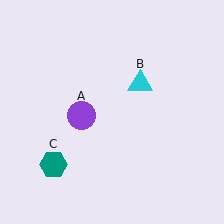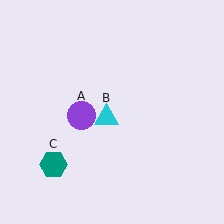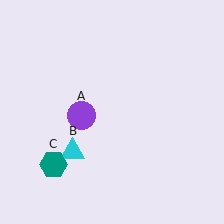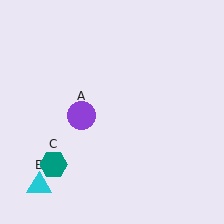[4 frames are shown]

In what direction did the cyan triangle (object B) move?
The cyan triangle (object B) moved down and to the left.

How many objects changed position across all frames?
1 object changed position: cyan triangle (object B).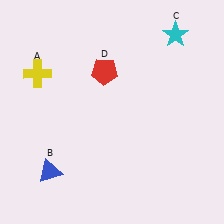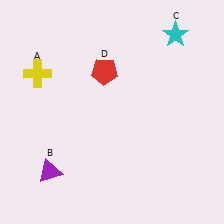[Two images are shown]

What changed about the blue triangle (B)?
In Image 1, B is blue. In Image 2, it changed to purple.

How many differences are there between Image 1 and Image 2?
There is 1 difference between the two images.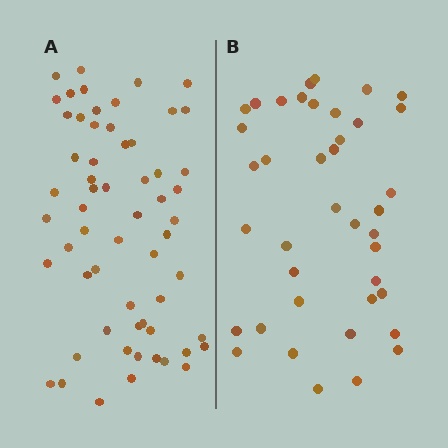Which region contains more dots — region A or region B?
Region A (the left region) has more dots.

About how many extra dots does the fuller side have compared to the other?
Region A has approximately 20 more dots than region B.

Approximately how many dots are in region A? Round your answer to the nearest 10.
About 60 dots.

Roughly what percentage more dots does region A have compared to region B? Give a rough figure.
About 50% more.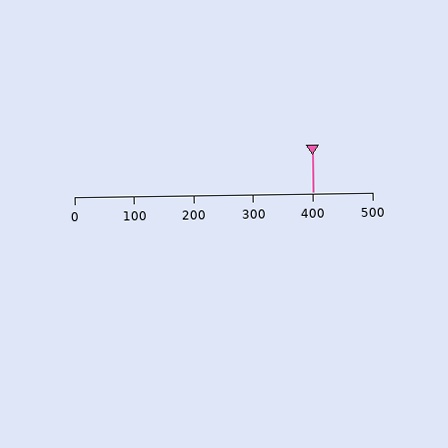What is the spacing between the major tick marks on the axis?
The major ticks are spaced 100 apart.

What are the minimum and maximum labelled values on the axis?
The axis runs from 0 to 500.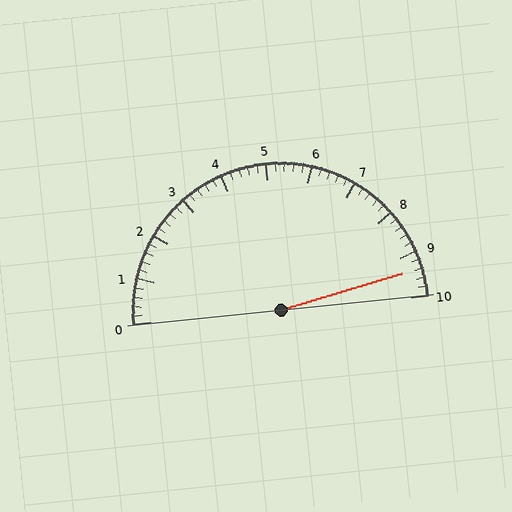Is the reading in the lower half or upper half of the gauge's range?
The reading is in the upper half of the range (0 to 10).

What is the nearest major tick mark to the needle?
The nearest major tick mark is 9.